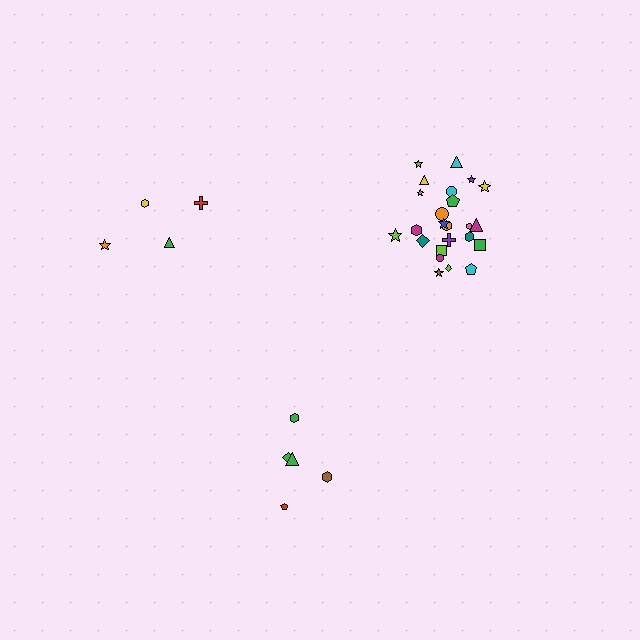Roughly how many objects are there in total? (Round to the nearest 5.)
Roughly 35 objects in total.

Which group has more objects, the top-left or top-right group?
The top-right group.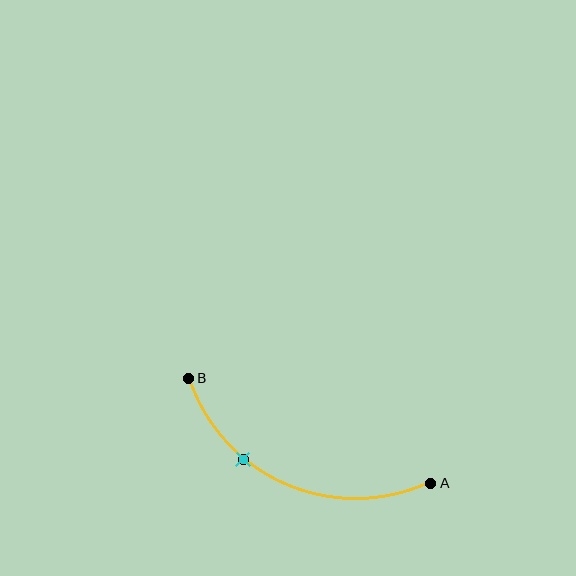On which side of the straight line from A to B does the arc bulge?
The arc bulges below the straight line connecting A and B.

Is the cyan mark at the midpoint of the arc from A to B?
No. The cyan mark lies on the arc but is closer to endpoint B. The arc midpoint would be at the point on the curve equidistant along the arc from both A and B.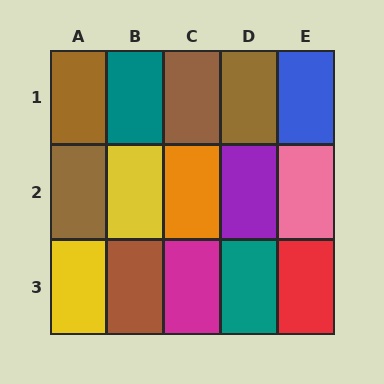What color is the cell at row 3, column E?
Red.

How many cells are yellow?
2 cells are yellow.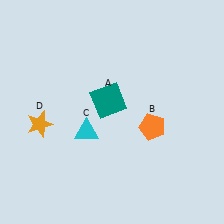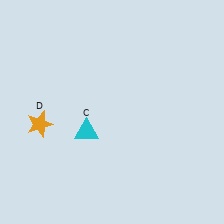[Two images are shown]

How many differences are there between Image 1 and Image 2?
There are 2 differences between the two images.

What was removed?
The teal square (A), the orange pentagon (B) were removed in Image 2.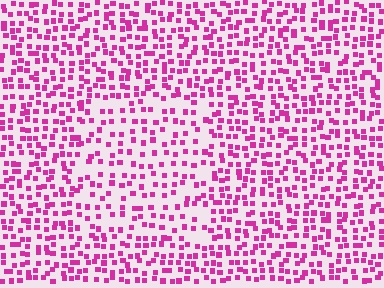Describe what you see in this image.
The image contains small magenta elements arranged at two different densities. A rectangle-shaped region is visible where the elements are less densely packed than the surrounding area.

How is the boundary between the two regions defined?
The boundary is defined by a change in element density (approximately 1.6x ratio). All elements are the same color, size, and shape.